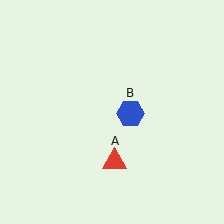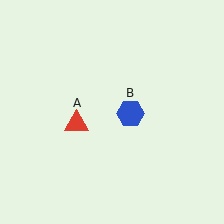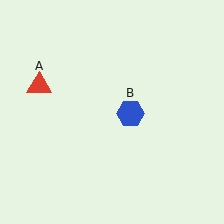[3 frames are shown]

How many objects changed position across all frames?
1 object changed position: red triangle (object A).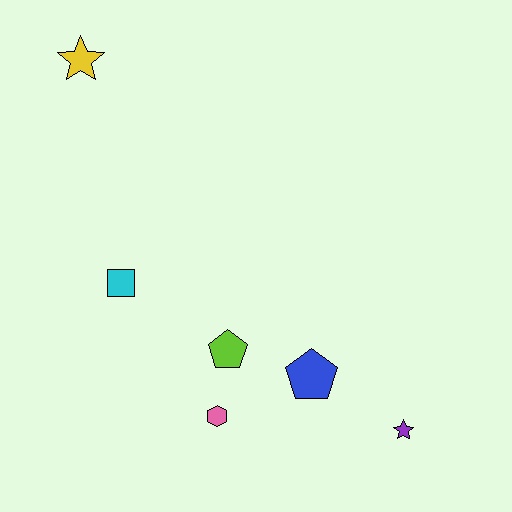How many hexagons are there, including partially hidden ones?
There is 1 hexagon.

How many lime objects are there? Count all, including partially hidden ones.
There is 1 lime object.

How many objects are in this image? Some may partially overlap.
There are 6 objects.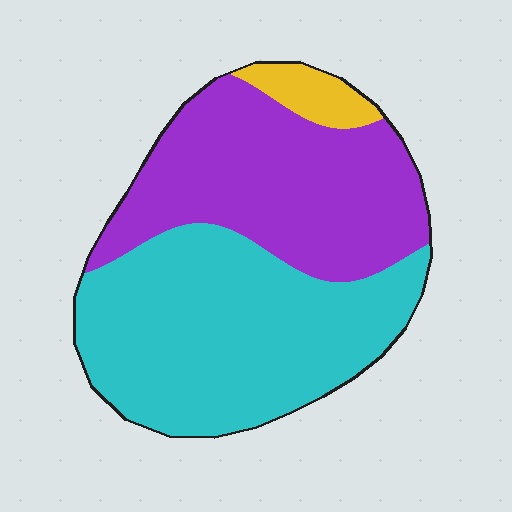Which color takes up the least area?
Yellow, at roughly 5%.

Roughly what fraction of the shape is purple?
Purple takes up between a third and a half of the shape.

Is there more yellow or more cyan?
Cyan.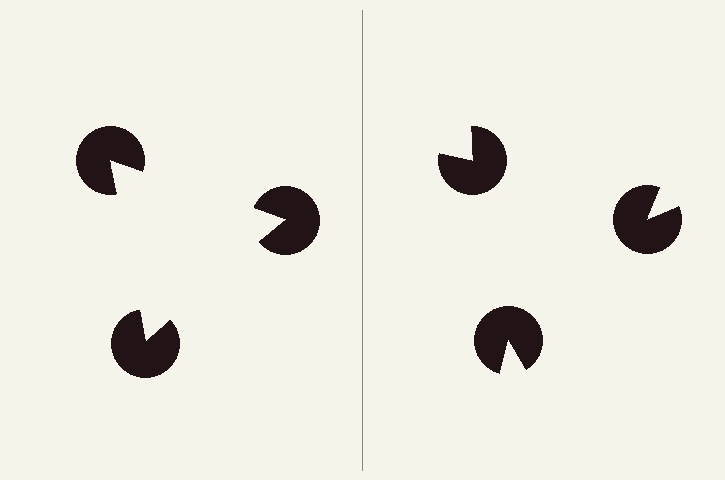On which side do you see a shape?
An illusory triangle appears on the left side. On the right side the wedge cuts are rotated, so no coherent shape forms.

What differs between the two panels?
The pac-man discs are positioned identically on both sides; only the wedge orientations differ. On the left they align to a triangle; on the right they are misaligned.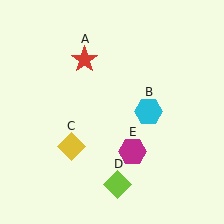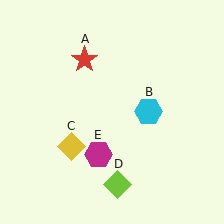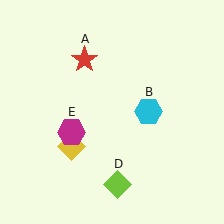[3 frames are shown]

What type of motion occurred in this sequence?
The magenta hexagon (object E) rotated clockwise around the center of the scene.